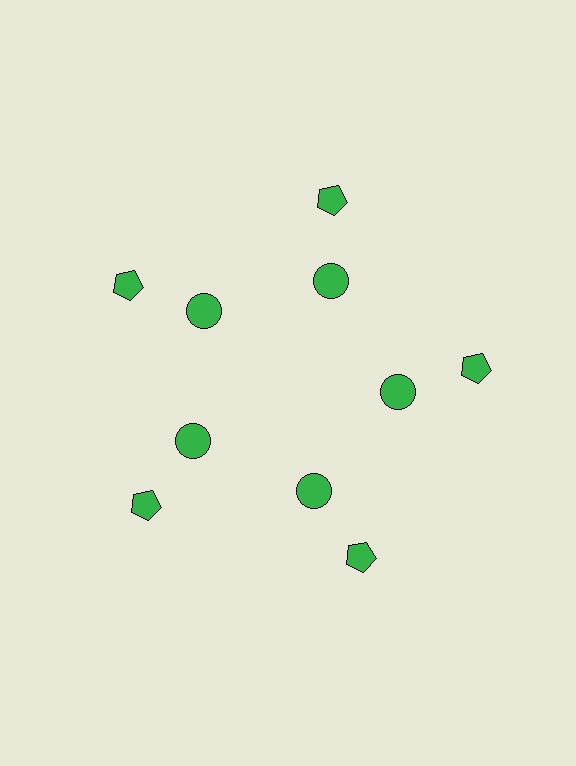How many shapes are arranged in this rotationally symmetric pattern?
There are 10 shapes, arranged in 5 groups of 2.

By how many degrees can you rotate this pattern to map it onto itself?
The pattern maps onto itself every 72 degrees of rotation.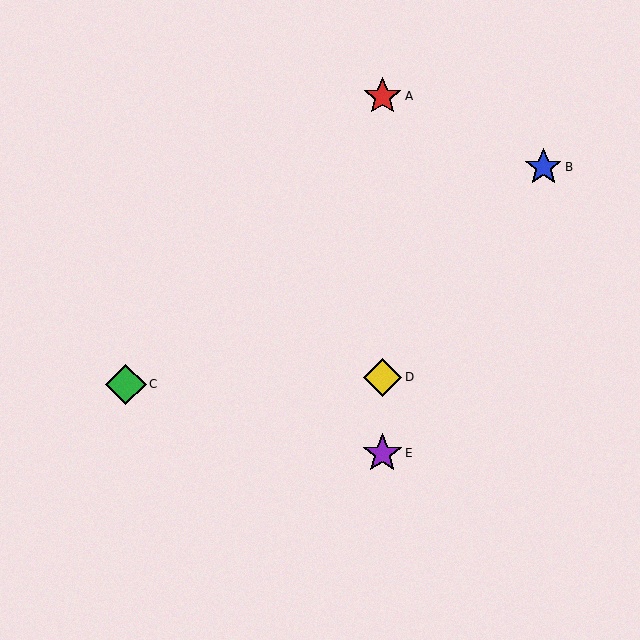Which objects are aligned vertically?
Objects A, D, E are aligned vertically.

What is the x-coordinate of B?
Object B is at x≈543.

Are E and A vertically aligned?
Yes, both are at x≈382.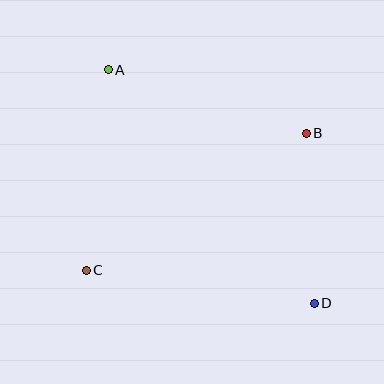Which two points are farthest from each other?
Points A and D are farthest from each other.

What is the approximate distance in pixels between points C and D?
The distance between C and D is approximately 231 pixels.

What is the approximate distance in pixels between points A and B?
The distance between A and B is approximately 208 pixels.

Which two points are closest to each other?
Points B and D are closest to each other.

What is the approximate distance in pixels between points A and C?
The distance between A and C is approximately 202 pixels.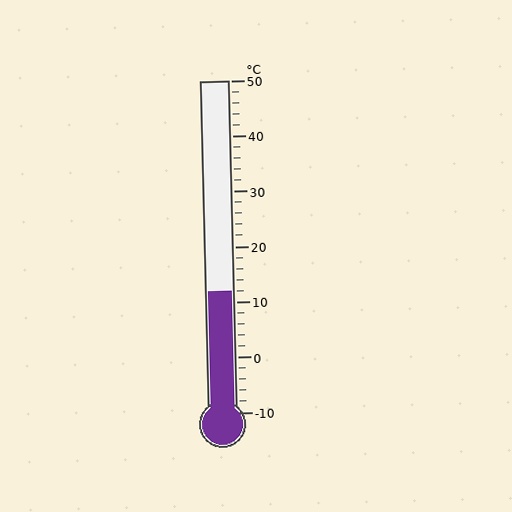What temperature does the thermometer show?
The thermometer shows approximately 12°C.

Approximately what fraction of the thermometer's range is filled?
The thermometer is filled to approximately 35% of its range.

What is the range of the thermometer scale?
The thermometer scale ranges from -10°C to 50°C.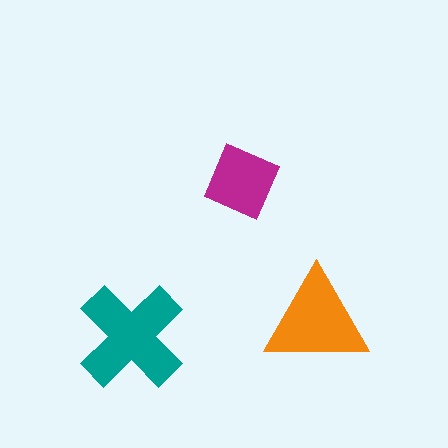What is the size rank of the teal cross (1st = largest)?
1st.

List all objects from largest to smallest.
The teal cross, the orange triangle, the magenta diamond.